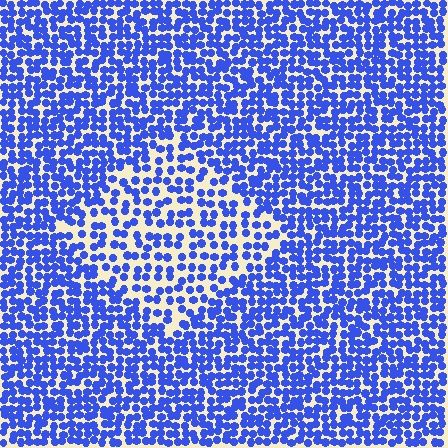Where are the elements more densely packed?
The elements are more densely packed outside the diamond boundary.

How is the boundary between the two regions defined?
The boundary is defined by a change in element density (approximately 1.8x ratio). All elements are the same color, size, and shape.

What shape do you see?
I see a diamond.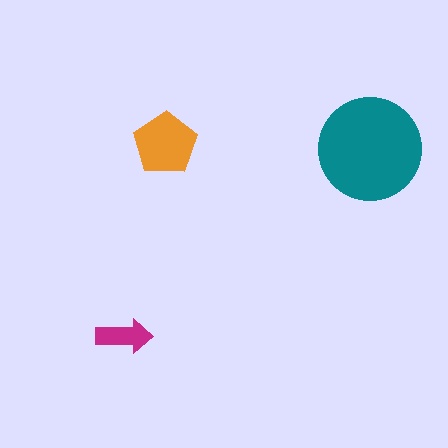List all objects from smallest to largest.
The magenta arrow, the orange pentagon, the teal circle.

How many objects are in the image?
There are 3 objects in the image.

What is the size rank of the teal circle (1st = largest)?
1st.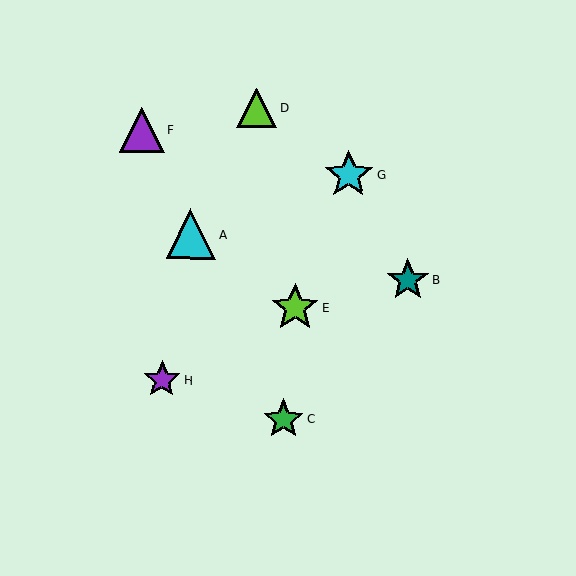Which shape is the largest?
The cyan triangle (labeled A) is the largest.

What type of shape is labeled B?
Shape B is a teal star.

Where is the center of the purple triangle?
The center of the purple triangle is at (142, 130).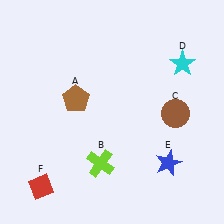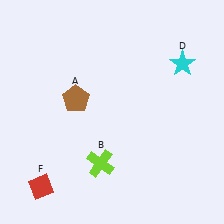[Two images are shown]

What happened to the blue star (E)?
The blue star (E) was removed in Image 2. It was in the bottom-right area of Image 1.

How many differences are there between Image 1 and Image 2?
There are 2 differences between the two images.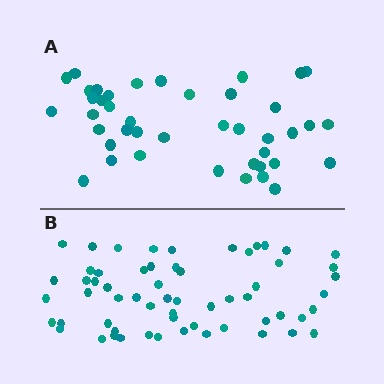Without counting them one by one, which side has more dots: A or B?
Region B (the bottom region) has more dots.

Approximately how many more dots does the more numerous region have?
Region B has approximately 20 more dots than region A.